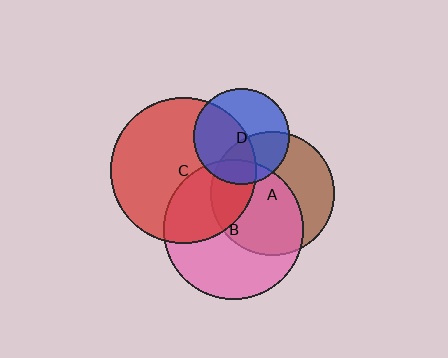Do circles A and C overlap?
Yes.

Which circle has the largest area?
Circle C (red).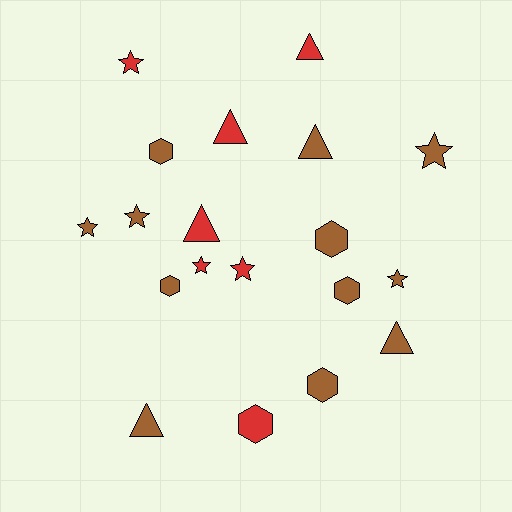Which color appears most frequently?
Brown, with 12 objects.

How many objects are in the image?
There are 19 objects.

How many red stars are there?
There are 3 red stars.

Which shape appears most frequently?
Star, with 7 objects.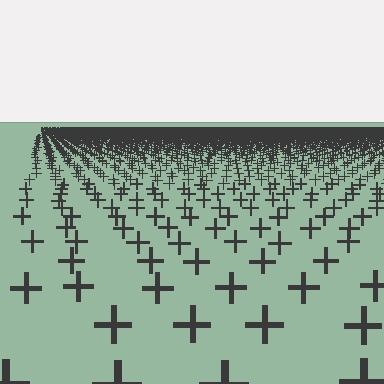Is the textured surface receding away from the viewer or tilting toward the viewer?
The surface is receding away from the viewer. Texture elements get smaller and denser toward the top.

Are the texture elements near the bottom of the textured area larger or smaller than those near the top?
Larger. Near the bottom, elements are closer to the viewer and appear at a bigger on-screen size.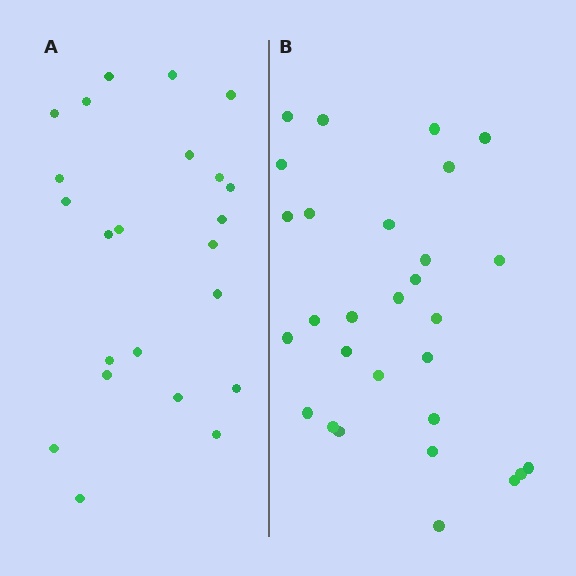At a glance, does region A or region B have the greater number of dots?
Region B (the right region) has more dots.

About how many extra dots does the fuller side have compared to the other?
Region B has about 6 more dots than region A.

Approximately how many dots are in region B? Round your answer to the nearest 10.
About 30 dots. (The exact count is 29, which rounds to 30.)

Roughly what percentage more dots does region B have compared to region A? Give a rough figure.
About 25% more.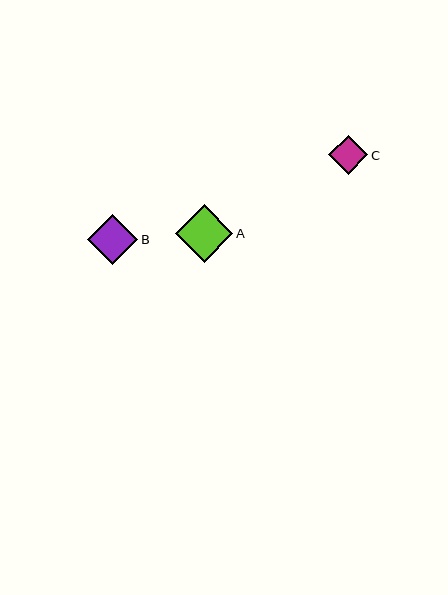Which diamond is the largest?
Diamond A is the largest with a size of approximately 57 pixels.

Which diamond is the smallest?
Diamond C is the smallest with a size of approximately 39 pixels.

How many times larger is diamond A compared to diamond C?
Diamond A is approximately 1.5 times the size of diamond C.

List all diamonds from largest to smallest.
From largest to smallest: A, B, C.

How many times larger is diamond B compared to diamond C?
Diamond B is approximately 1.3 times the size of diamond C.